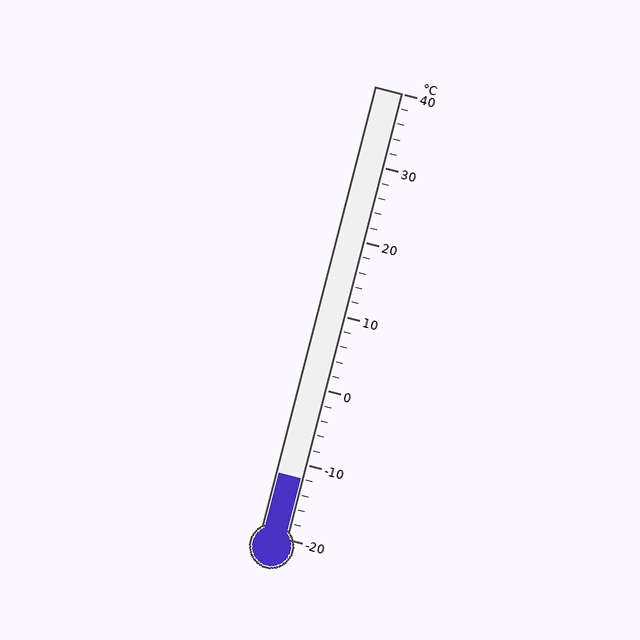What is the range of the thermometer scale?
The thermometer scale ranges from -20°C to 40°C.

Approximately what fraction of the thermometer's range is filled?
The thermometer is filled to approximately 15% of its range.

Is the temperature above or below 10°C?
The temperature is below 10°C.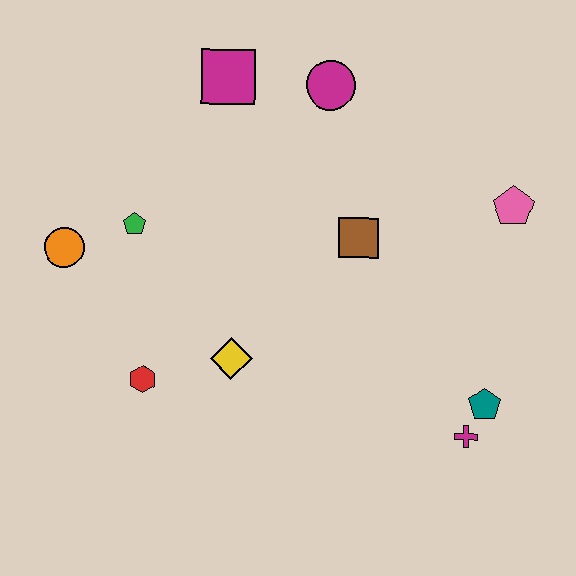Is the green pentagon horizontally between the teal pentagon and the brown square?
No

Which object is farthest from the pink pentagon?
The orange circle is farthest from the pink pentagon.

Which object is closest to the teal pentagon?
The magenta cross is closest to the teal pentagon.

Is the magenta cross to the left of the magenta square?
No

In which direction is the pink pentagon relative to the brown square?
The pink pentagon is to the right of the brown square.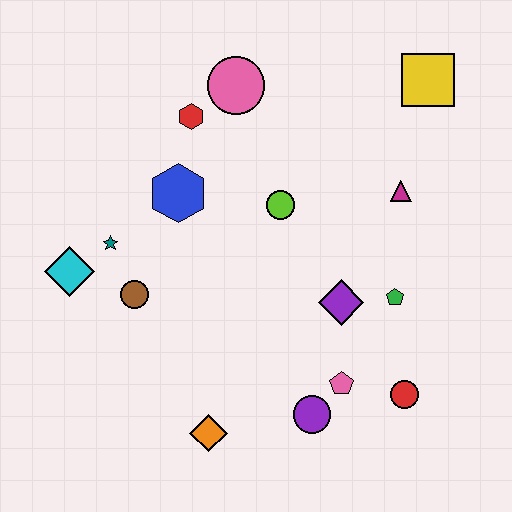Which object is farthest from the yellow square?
The orange diamond is farthest from the yellow square.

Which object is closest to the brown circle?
The teal star is closest to the brown circle.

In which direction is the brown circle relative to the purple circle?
The brown circle is to the left of the purple circle.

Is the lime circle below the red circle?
No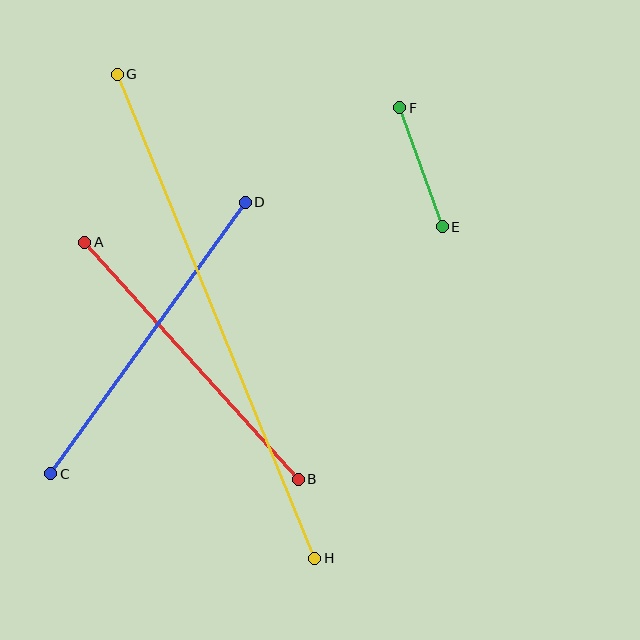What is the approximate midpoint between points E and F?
The midpoint is at approximately (421, 167) pixels.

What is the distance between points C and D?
The distance is approximately 334 pixels.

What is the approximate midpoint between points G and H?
The midpoint is at approximately (216, 316) pixels.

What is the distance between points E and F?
The distance is approximately 126 pixels.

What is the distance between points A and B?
The distance is approximately 319 pixels.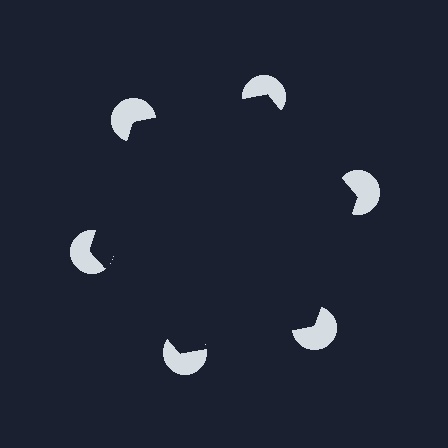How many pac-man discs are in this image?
There are 6 — one at each vertex of the illusory hexagon.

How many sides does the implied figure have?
6 sides.